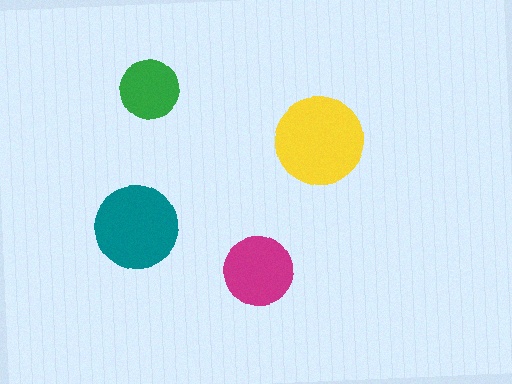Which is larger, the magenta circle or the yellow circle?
The yellow one.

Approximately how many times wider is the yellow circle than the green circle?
About 1.5 times wider.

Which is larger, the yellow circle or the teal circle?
The yellow one.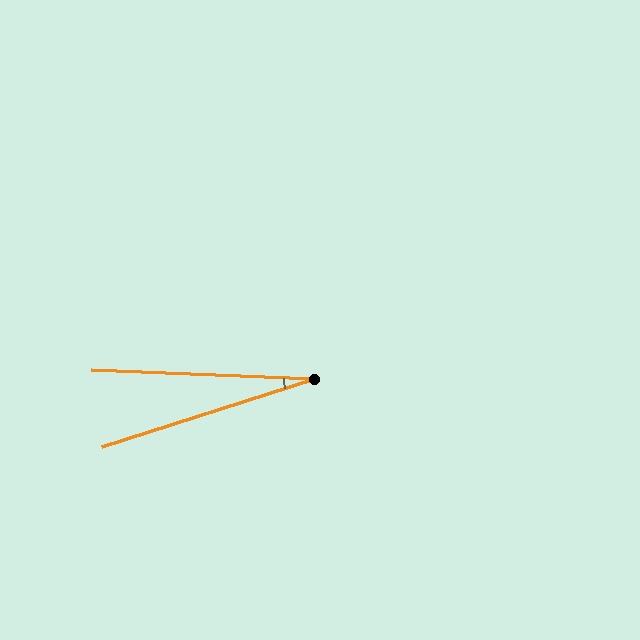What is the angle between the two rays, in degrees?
Approximately 20 degrees.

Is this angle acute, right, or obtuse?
It is acute.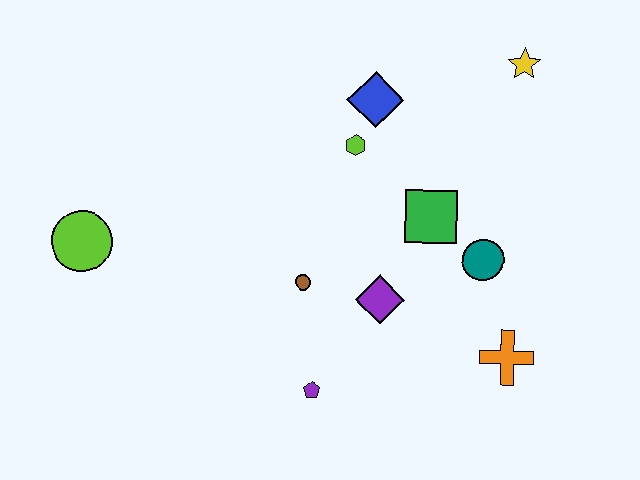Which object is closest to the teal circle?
The green square is closest to the teal circle.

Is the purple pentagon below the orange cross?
Yes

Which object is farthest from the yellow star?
The lime circle is farthest from the yellow star.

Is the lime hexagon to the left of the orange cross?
Yes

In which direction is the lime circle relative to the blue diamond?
The lime circle is to the left of the blue diamond.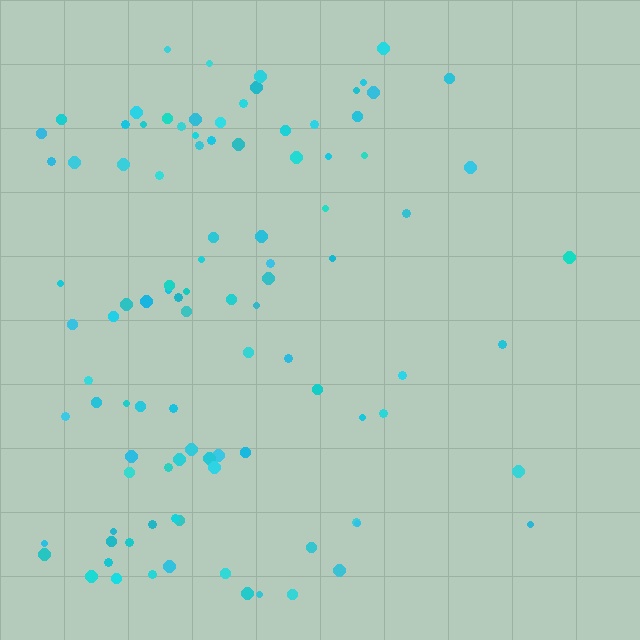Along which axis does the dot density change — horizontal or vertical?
Horizontal.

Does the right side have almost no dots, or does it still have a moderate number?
Still a moderate number, just noticeably fewer than the left.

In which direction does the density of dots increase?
From right to left, with the left side densest.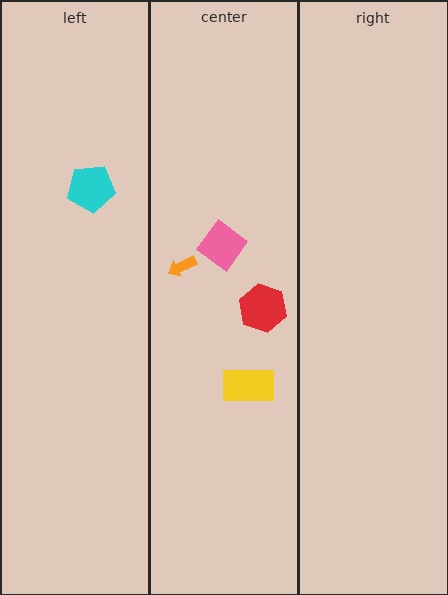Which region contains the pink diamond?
The center region.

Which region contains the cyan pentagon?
The left region.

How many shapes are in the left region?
1.